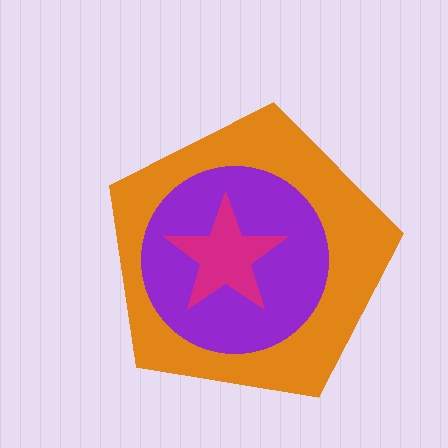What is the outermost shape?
The orange pentagon.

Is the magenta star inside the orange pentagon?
Yes.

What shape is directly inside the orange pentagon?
The purple circle.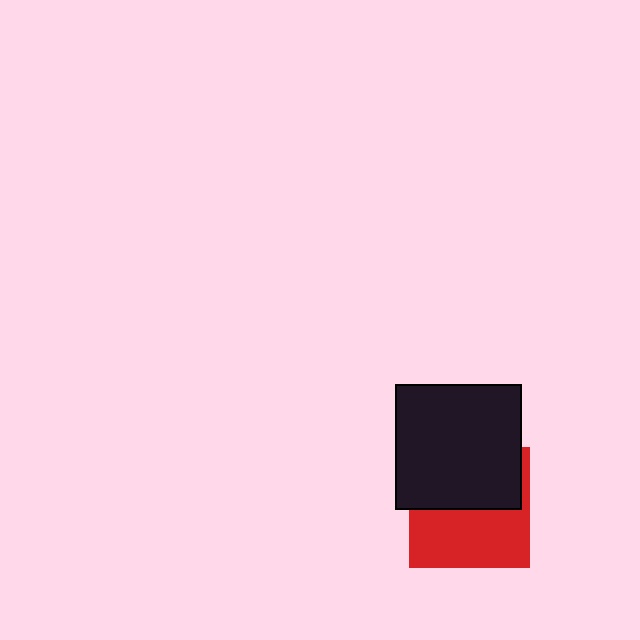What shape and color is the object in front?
The object in front is a black square.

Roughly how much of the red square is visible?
About half of it is visible (roughly 52%).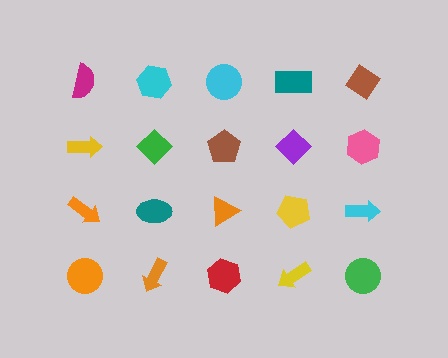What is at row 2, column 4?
A purple diamond.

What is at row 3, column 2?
A teal ellipse.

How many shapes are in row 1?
5 shapes.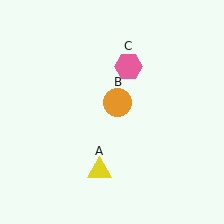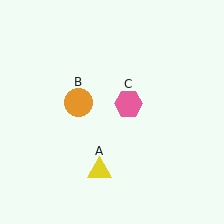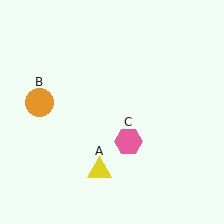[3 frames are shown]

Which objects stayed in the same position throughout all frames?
Yellow triangle (object A) remained stationary.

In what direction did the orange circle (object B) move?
The orange circle (object B) moved left.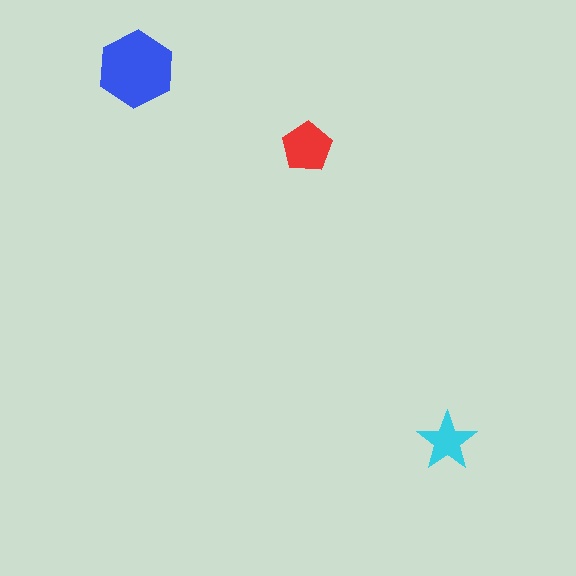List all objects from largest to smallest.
The blue hexagon, the red pentagon, the cyan star.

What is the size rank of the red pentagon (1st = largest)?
2nd.